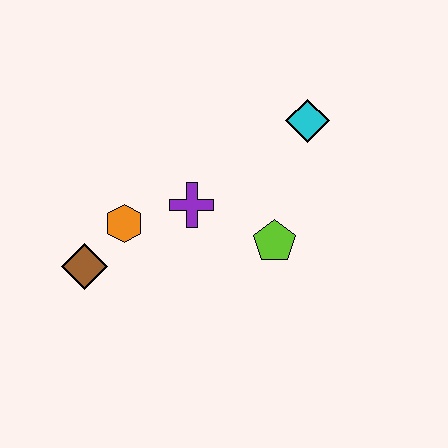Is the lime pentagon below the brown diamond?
No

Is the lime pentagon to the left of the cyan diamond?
Yes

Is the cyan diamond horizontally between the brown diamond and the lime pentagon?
No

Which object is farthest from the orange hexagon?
The cyan diamond is farthest from the orange hexagon.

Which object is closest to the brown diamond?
The orange hexagon is closest to the brown diamond.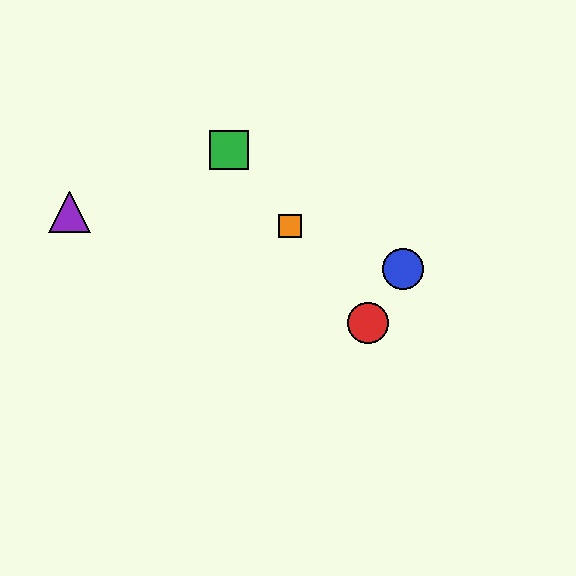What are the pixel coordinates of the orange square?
The orange square is at (290, 226).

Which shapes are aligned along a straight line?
The red circle, the green square, the yellow triangle, the orange square are aligned along a straight line.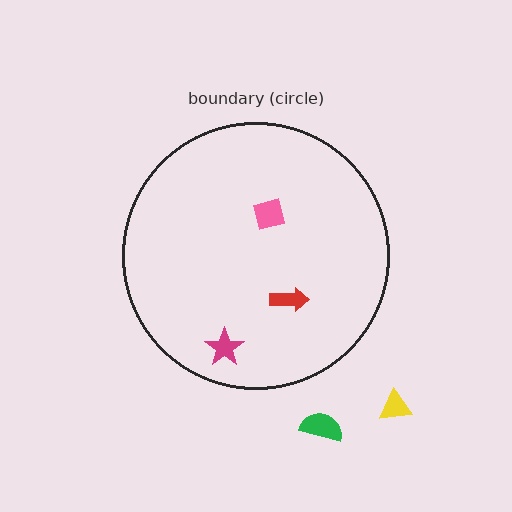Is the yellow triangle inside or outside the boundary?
Outside.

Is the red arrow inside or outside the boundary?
Inside.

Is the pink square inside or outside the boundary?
Inside.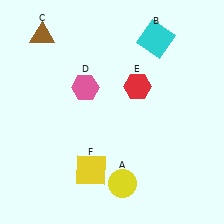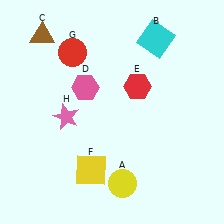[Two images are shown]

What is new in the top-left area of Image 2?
A red circle (G) was added in the top-left area of Image 2.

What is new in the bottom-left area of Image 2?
A pink star (H) was added in the bottom-left area of Image 2.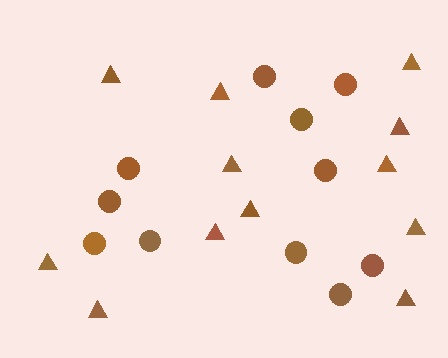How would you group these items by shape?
There are 2 groups: one group of circles (11) and one group of triangles (12).